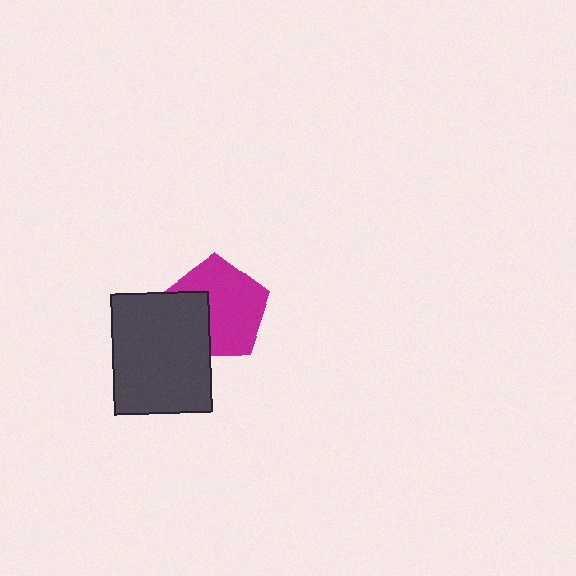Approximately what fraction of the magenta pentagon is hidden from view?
Roughly 33% of the magenta pentagon is hidden behind the dark gray rectangle.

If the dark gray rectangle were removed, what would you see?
You would see the complete magenta pentagon.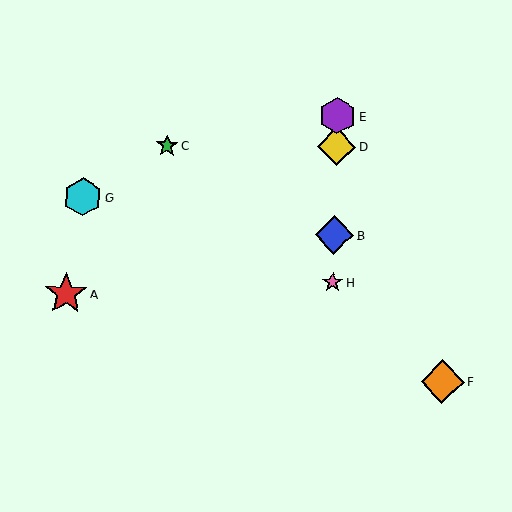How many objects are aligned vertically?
4 objects (B, D, E, H) are aligned vertically.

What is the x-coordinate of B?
Object B is at x≈334.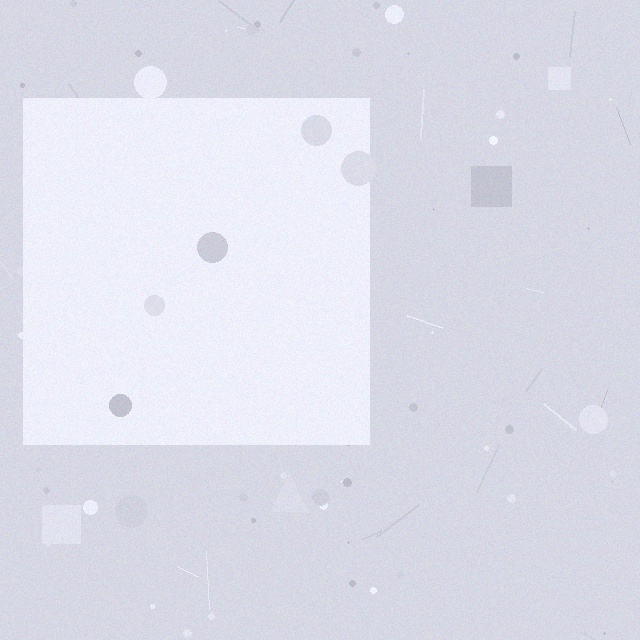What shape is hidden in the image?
A square is hidden in the image.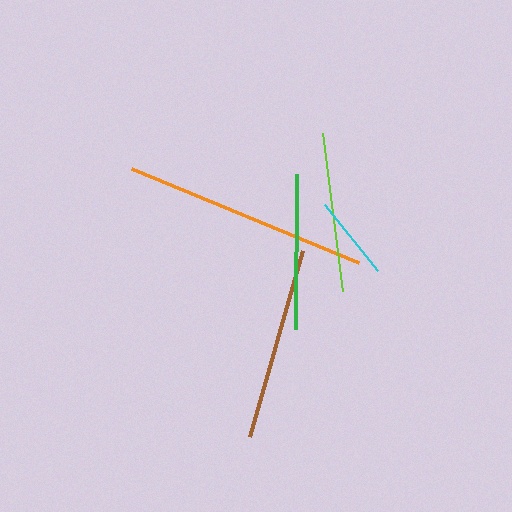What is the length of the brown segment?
The brown segment is approximately 193 pixels long.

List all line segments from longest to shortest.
From longest to shortest: orange, brown, lime, green, cyan.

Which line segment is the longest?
The orange line is the longest at approximately 245 pixels.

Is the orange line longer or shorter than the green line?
The orange line is longer than the green line.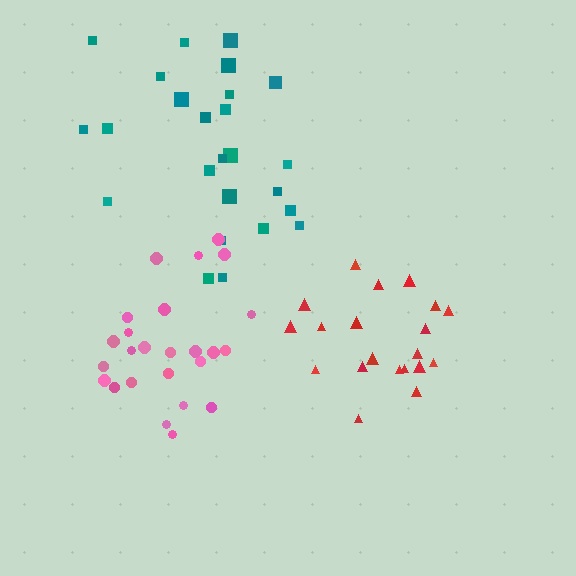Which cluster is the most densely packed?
Red.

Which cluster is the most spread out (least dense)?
Teal.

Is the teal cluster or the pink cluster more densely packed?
Pink.